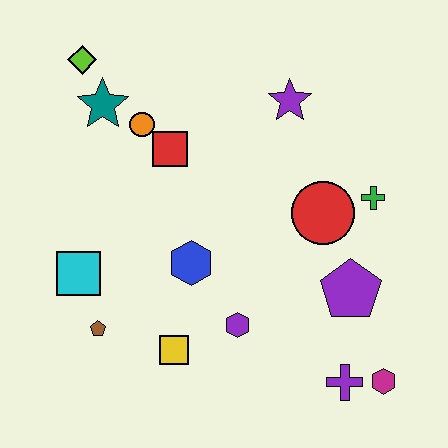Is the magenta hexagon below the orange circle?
Yes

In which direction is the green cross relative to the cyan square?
The green cross is to the right of the cyan square.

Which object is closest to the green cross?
The red circle is closest to the green cross.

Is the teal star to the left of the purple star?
Yes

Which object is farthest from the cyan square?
The magenta hexagon is farthest from the cyan square.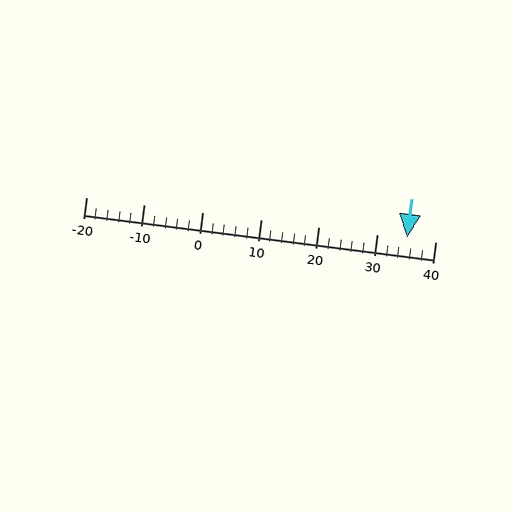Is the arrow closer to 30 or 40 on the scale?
The arrow is closer to 40.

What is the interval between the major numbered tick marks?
The major tick marks are spaced 10 units apart.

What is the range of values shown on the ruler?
The ruler shows values from -20 to 40.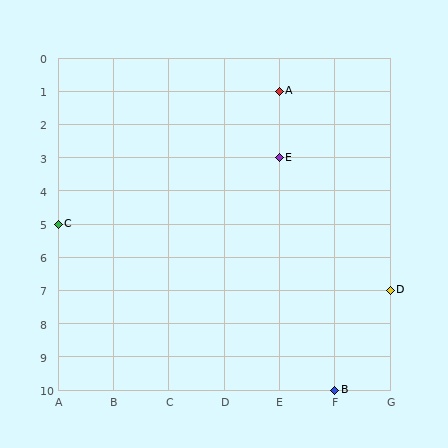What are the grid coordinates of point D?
Point D is at grid coordinates (G, 7).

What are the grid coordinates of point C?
Point C is at grid coordinates (A, 5).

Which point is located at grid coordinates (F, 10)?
Point B is at (F, 10).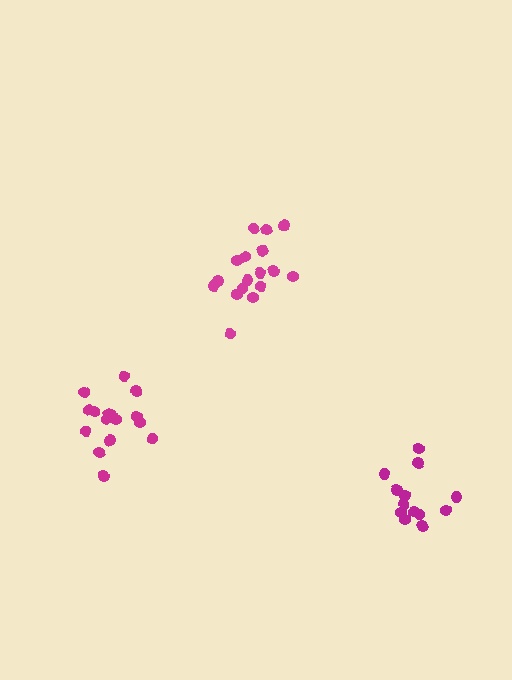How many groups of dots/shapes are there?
There are 3 groups.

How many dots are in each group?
Group 1: 16 dots, Group 2: 17 dots, Group 3: 13 dots (46 total).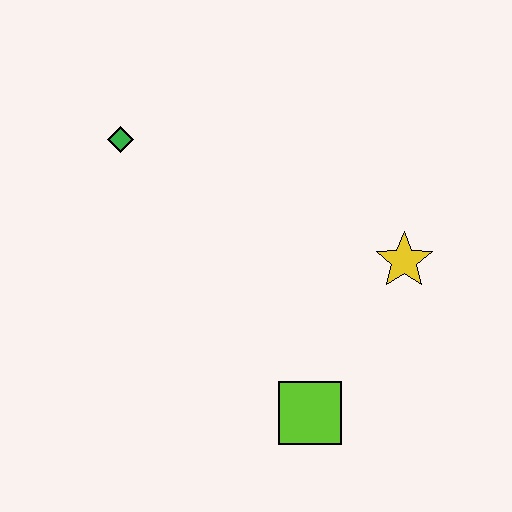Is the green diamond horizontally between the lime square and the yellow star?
No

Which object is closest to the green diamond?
The yellow star is closest to the green diamond.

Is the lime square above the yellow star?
No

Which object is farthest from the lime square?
The green diamond is farthest from the lime square.